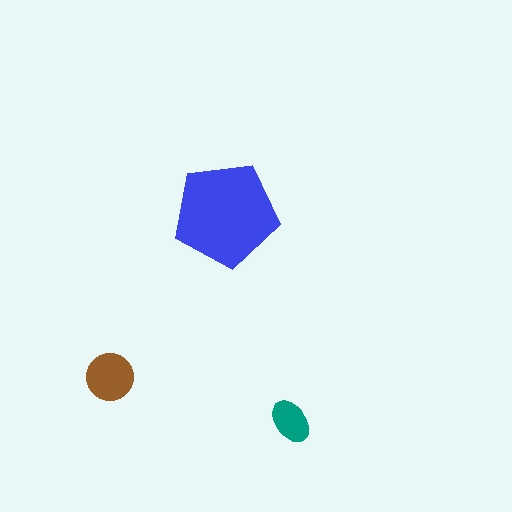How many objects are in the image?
There are 3 objects in the image.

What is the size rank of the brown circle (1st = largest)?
2nd.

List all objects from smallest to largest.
The teal ellipse, the brown circle, the blue pentagon.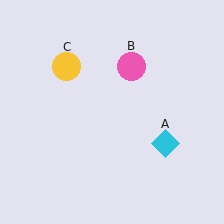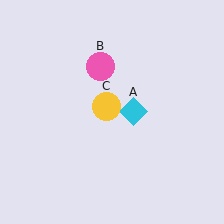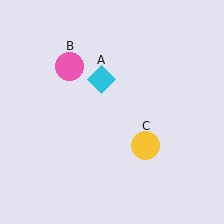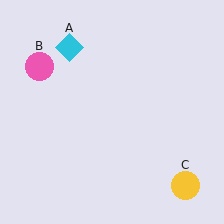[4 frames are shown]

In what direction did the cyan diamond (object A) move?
The cyan diamond (object A) moved up and to the left.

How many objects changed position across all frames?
3 objects changed position: cyan diamond (object A), pink circle (object B), yellow circle (object C).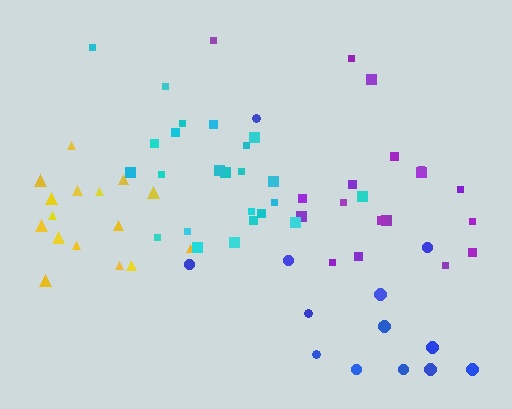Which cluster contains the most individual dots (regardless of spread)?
Cyan (24).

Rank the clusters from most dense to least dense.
yellow, cyan, purple, blue.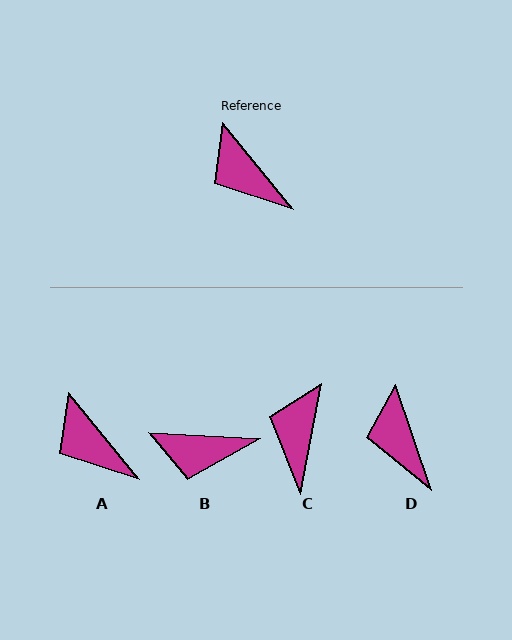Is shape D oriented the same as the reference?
No, it is off by about 21 degrees.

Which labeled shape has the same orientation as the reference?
A.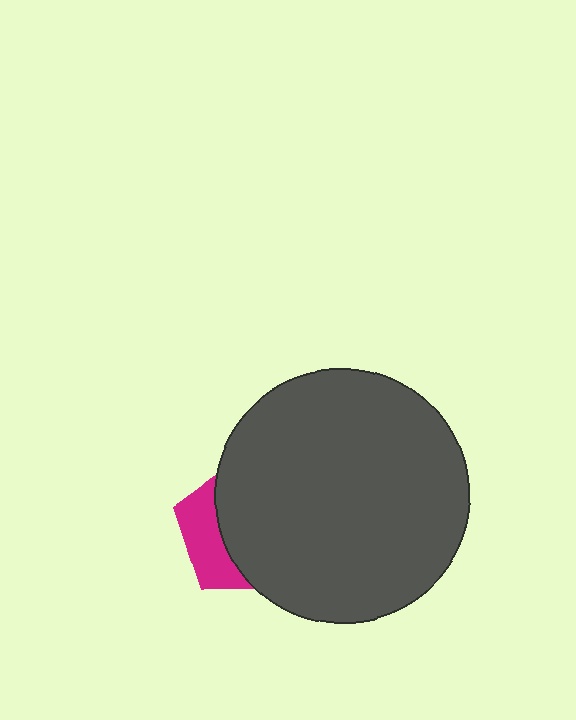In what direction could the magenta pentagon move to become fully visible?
The magenta pentagon could move left. That would shift it out from behind the dark gray circle entirely.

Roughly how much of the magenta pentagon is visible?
A small part of it is visible (roughly 31%).